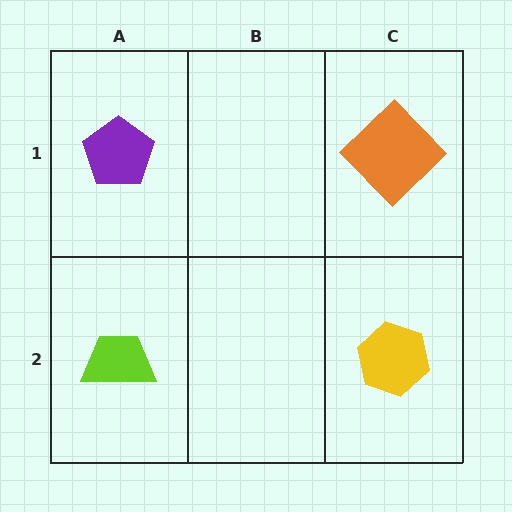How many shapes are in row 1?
2 shapes.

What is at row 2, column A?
A lime trapezoid.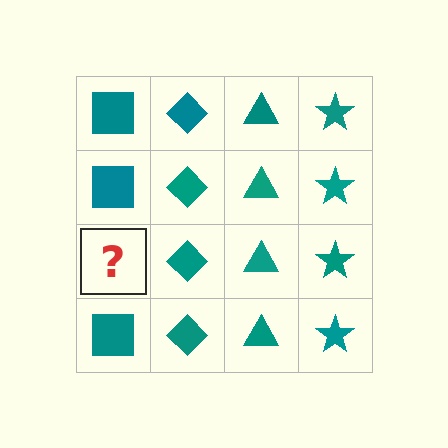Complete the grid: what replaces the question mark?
The question mark should be replaced with a teal square.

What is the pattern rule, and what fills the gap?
The rule is that each column has a consistent shape. The gap should be filled with a teal square.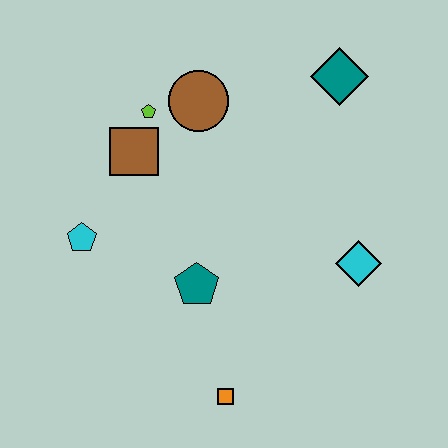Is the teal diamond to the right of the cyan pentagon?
Yes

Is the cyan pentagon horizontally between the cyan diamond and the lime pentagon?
No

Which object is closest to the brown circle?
The lime pentagon is closest to the brown circle.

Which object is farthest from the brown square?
The orange square is farthest from the brown square.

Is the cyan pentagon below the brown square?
Yes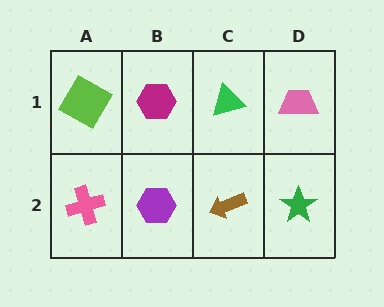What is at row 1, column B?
A magenta hexagon.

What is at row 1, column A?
A lime square.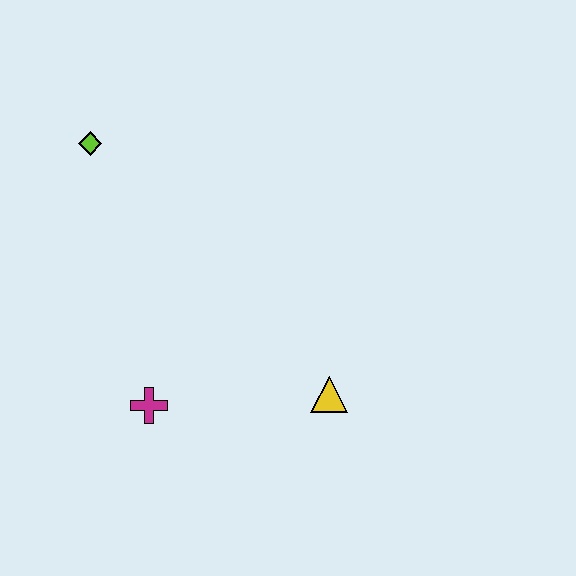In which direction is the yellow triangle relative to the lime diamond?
The yellow triangle is below the lime diamond.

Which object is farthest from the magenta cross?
The lime diamond is farthest from the magenta cross.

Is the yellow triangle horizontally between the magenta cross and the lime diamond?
No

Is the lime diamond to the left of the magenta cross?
Yes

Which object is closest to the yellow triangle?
The magenta cross is closest to the yellow triangle.